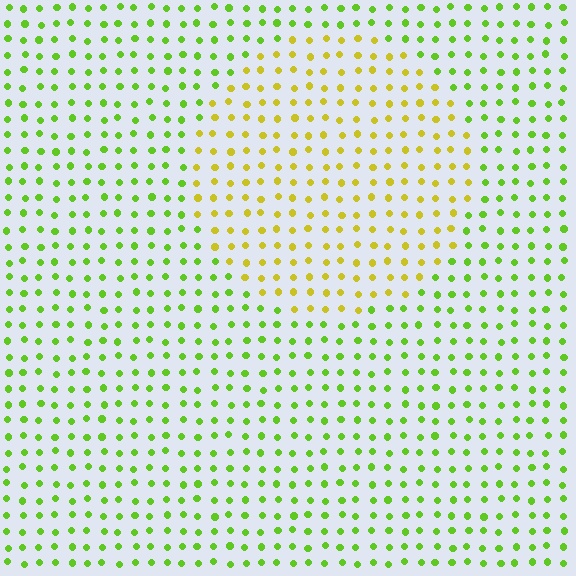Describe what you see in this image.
The image is filled with small lime elements in a uniform arrangement. A circle-shaped region is visible where the elements are tinted to a slightly different hue, forming a subtle color boundary.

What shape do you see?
I see a circle.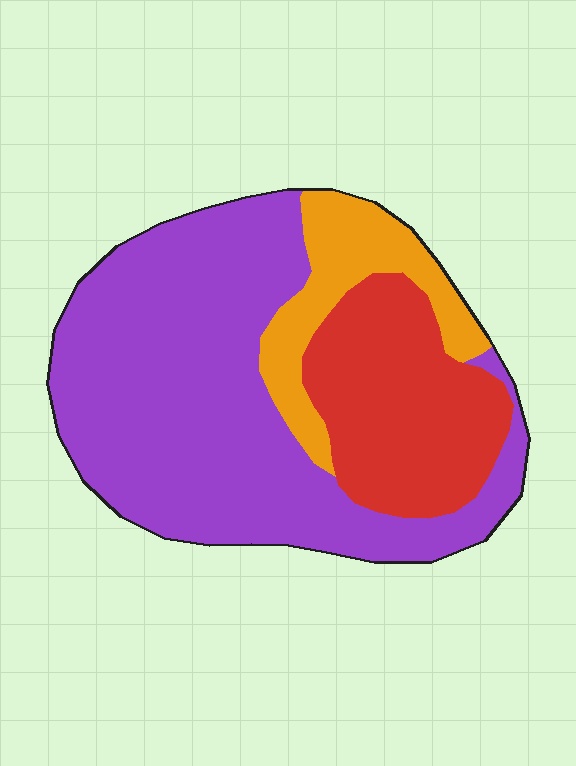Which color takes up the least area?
Orange, at roughly 15%.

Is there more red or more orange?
Red.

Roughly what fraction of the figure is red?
Red covers 25% of the figure.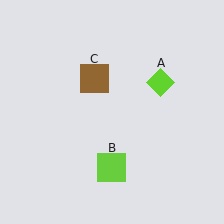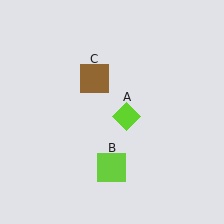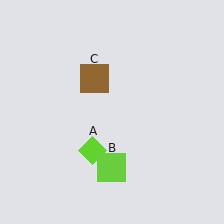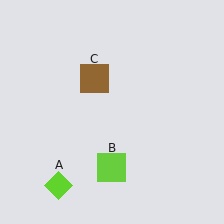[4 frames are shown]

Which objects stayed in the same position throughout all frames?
Lime square (object B) and brown square (object C) remained stationary.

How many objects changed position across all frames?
1 object changed position: lime diamond (object A).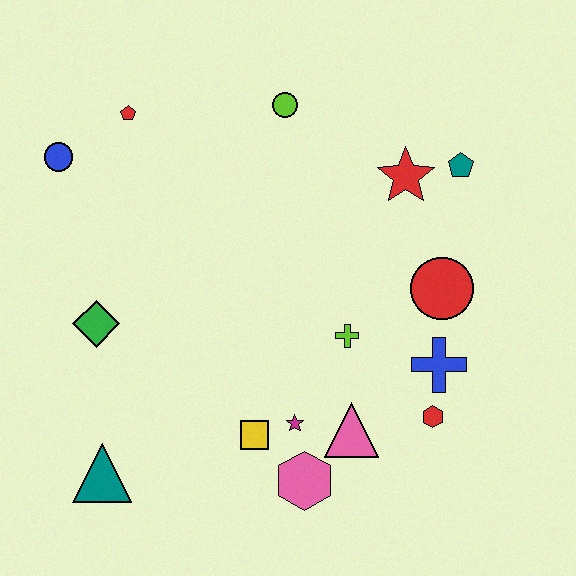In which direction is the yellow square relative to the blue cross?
The yellow square is to the left of the blue cross.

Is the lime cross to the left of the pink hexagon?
No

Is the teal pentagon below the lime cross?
No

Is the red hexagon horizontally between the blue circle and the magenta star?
No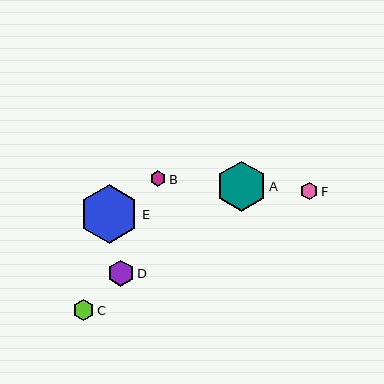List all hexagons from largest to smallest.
From largest to smallest: E, A, D, C, F, B.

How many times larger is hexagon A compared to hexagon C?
Hexagon A is approximately 2.3 times the size of hexagon C.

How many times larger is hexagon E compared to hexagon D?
Hexagon E is approximately 2.3 times the size of hexagon D.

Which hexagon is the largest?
Hexagon E is the largest with a size of approximately 59 pixels.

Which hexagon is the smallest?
Hexagon B is the smallest with a size of approximately 16 pixels.